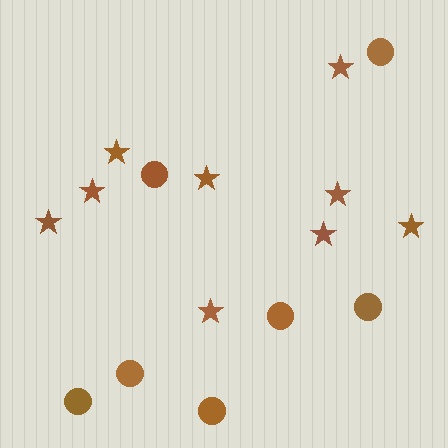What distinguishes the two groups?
There are 2 groups: one group of circles (7) and one group of stars (9).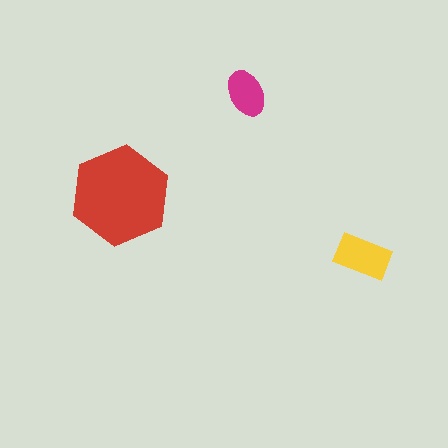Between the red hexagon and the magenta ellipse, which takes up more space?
The red hexagon.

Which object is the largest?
The red hexagon.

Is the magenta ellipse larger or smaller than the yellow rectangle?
Smaller.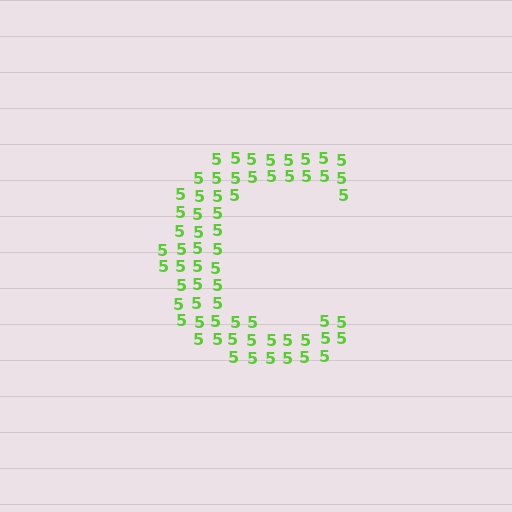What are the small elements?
The small elements are digit 5's.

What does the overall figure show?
The overall figure shows the letter C.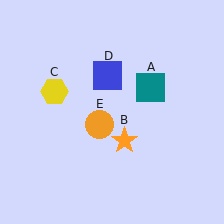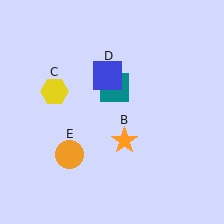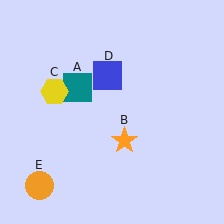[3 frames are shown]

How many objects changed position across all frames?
2 objects changed position: teal square (object A), orange circle (object E).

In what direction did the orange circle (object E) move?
The orange circle (object E) moved down and to the left.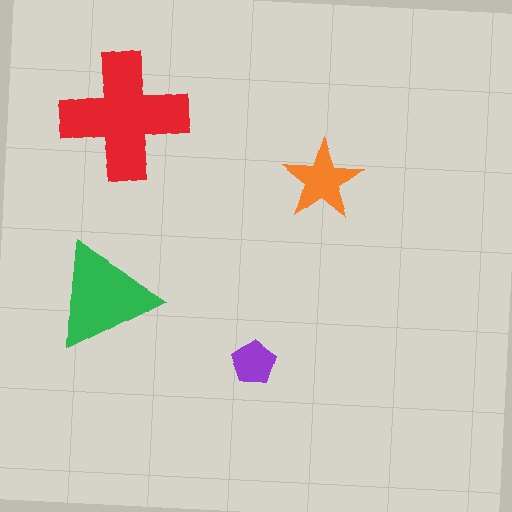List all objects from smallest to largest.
The purple pentagon, the orange star, the green triangle, the red cross.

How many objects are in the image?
There are 4 objects in the image.